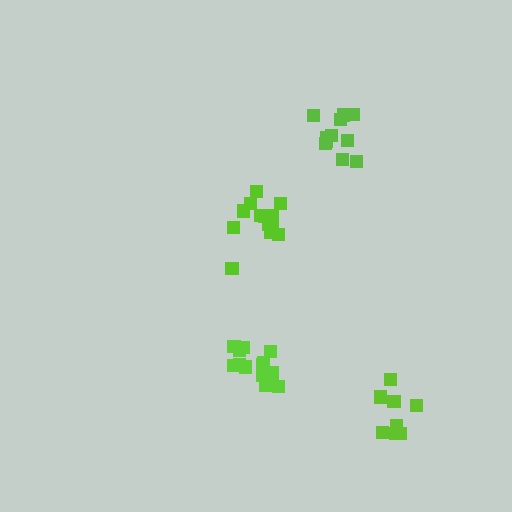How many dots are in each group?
Group 1: 13 dots, Group 2: 8 dots, Group 3: 11 dots, Group 4: 13 dots (45 total).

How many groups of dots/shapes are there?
There are 4 groups.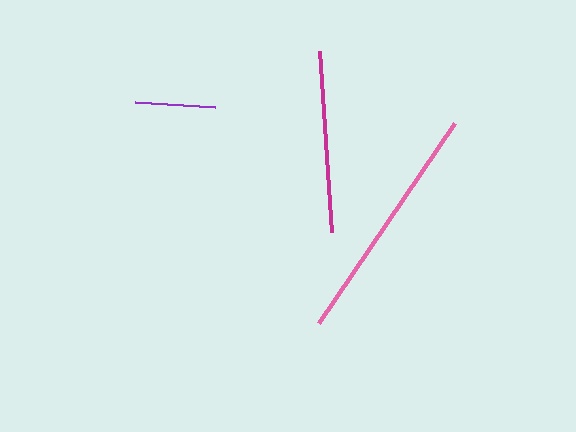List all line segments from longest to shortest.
From longest to shortest: pink, magenta, purple.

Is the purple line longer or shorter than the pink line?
The pink line is longer than the purple line.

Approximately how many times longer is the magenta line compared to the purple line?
The magenta line is approximately 2.3 times the length of the purple line.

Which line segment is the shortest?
The purple line is the shortest at approximately 80 pixels.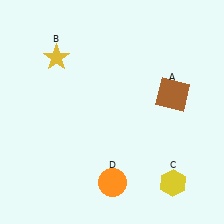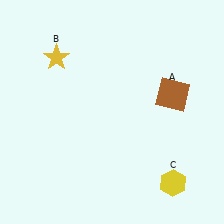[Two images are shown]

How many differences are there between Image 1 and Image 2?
There is 1 difference between the two images.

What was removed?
The orange circle (D) was removed in Image 2.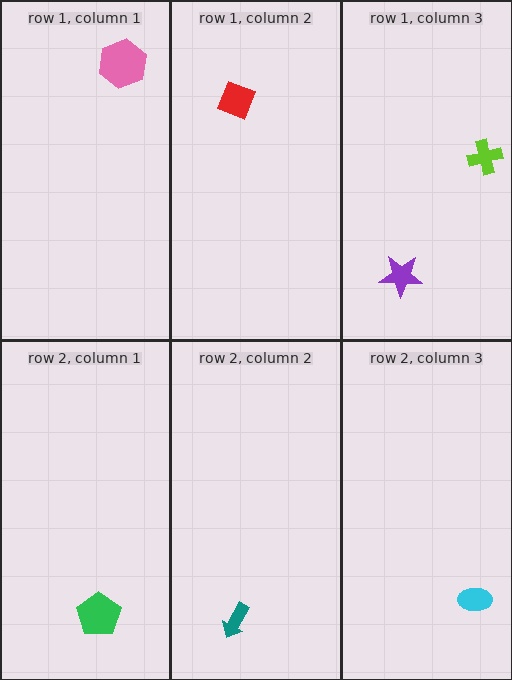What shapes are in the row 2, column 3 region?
The cyan ellipse.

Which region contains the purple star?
The row 1, column 3 region.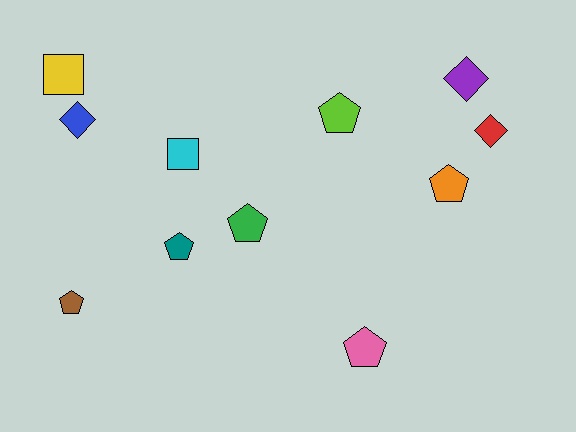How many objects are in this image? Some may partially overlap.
There are 11 objects.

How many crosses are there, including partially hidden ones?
There are no crosses.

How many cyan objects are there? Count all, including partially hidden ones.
There is 1 cyan object.